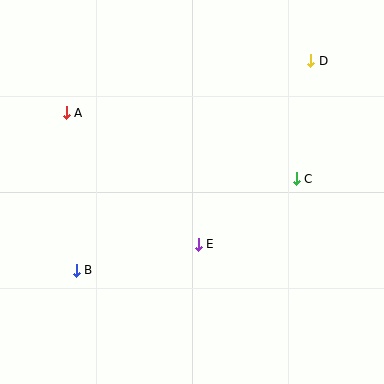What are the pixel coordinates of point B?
Point B is at (76, 270).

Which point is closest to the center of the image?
Point E at (198, 244) is closest to the center.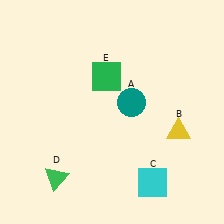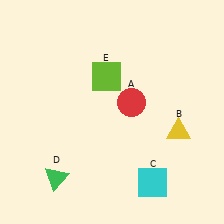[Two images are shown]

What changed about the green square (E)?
In Image 1, E is green. In Image 2, it changed to lime.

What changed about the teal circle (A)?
In Image 1, A is teal. In Image 2, it changed to red.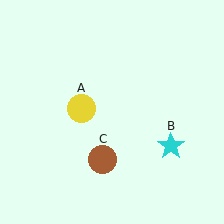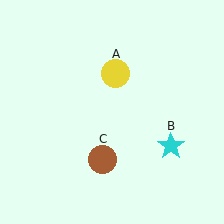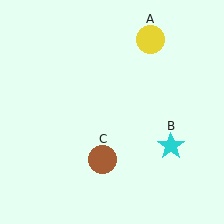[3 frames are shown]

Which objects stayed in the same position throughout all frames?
Cyan star (object B) and brown circle (object C) remained stationary.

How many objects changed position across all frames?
1 object changed position: yellow circle (object A).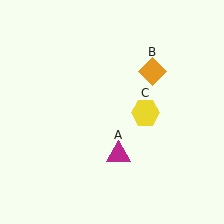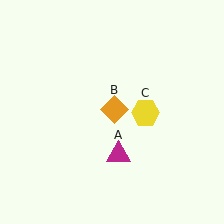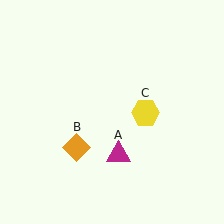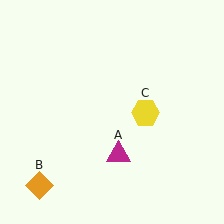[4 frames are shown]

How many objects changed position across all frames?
1 object changed position: orange diamond (object B).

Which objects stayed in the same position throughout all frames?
Magenta triangle (object A) and yellow hexagon (object C) remained stationary.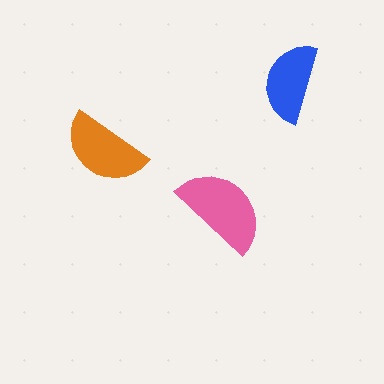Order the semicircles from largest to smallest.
the pink one, the orange one, the blue one.